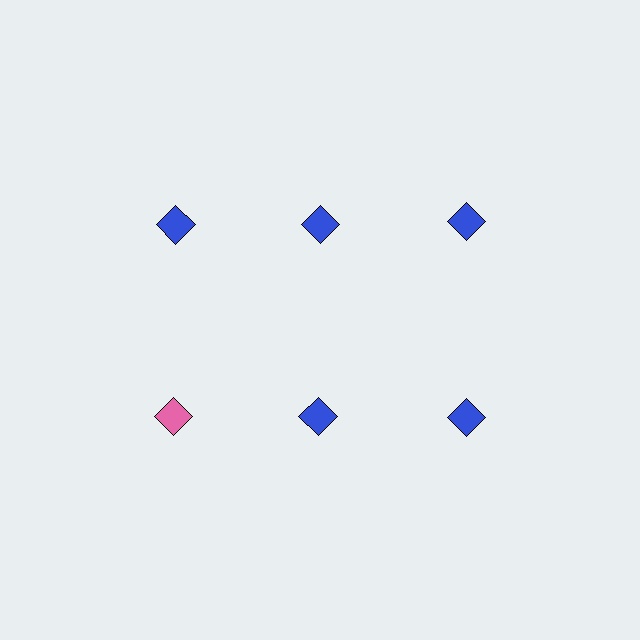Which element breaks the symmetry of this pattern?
The pink diamond in the second row, leftmost column breaks the symmetry. All other shapes are blue diamonds.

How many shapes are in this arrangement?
There are 6 shapes arranged in a grid pattern.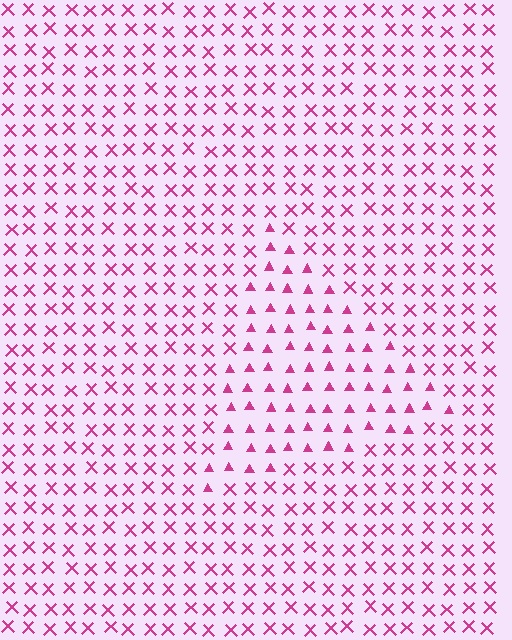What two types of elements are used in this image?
The image uses triangles inside the triangle region and X marks outside it.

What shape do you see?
I see a triangle.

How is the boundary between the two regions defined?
The boundary is defined by a change in element shape: triangles inside vs. X marks outside. All elements share the same color and spacing.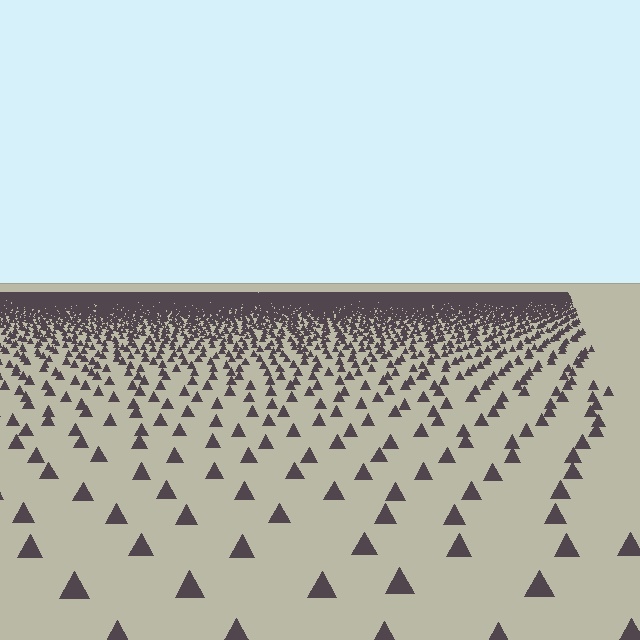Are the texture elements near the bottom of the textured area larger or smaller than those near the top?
Larger. Near the bottom, elements are closer to the viewer and appear at a bigger on-screen size.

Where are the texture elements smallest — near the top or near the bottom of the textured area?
Near the top.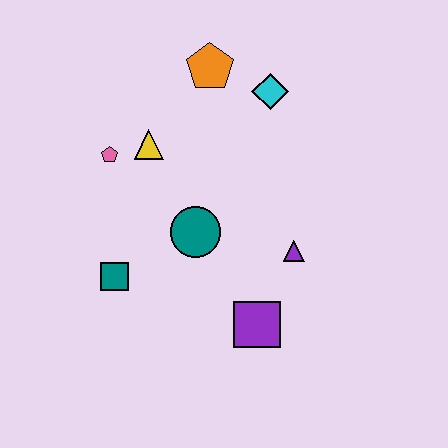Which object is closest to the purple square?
The purple triangle is closest to the purple square.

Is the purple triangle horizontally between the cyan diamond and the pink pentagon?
No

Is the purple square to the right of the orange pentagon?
Yes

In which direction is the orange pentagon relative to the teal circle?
The orange pentagon is above the teal circle.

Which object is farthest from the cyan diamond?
The teal square is farthest from the cyan diamond.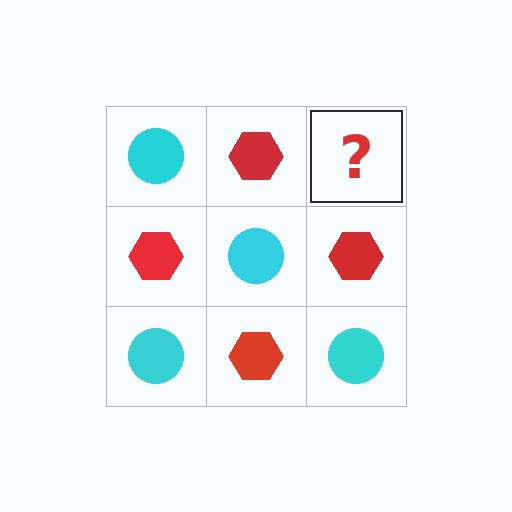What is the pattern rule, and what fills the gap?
The rule is that it alternates cyan circle and red hexagon in a checkerboard pattern. The gap should be filled with a cyan circle.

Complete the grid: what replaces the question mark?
The question mark should be replaced with a cyan circle.